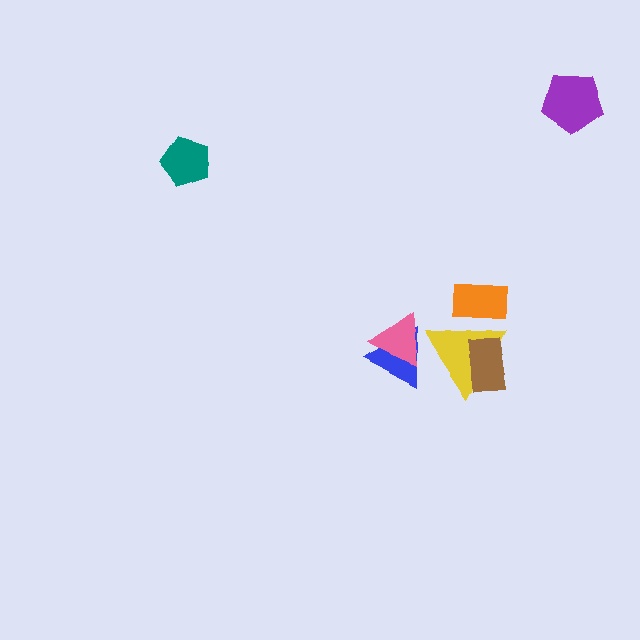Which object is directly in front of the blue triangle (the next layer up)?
The pink triangle is directly in front of the blue triangle.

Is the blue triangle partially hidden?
Yes, it is partially covered by another shape.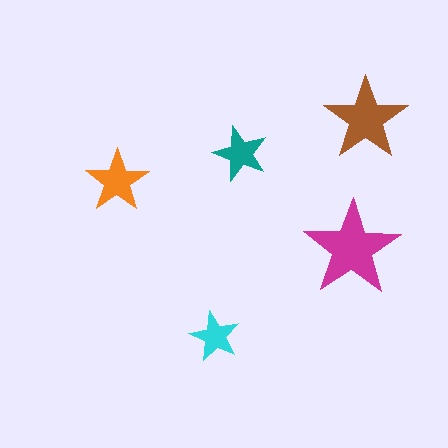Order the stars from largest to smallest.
the magenta one, the brown one, the orange one, the teal one, the cyan one.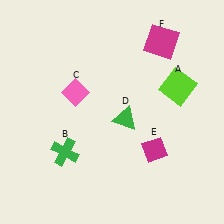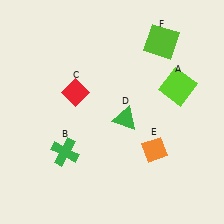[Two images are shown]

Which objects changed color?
C changed from pink to red. E changed from magenta to orange. F changed from magenta to lime.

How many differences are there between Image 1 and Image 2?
There are 3 differences between the two images.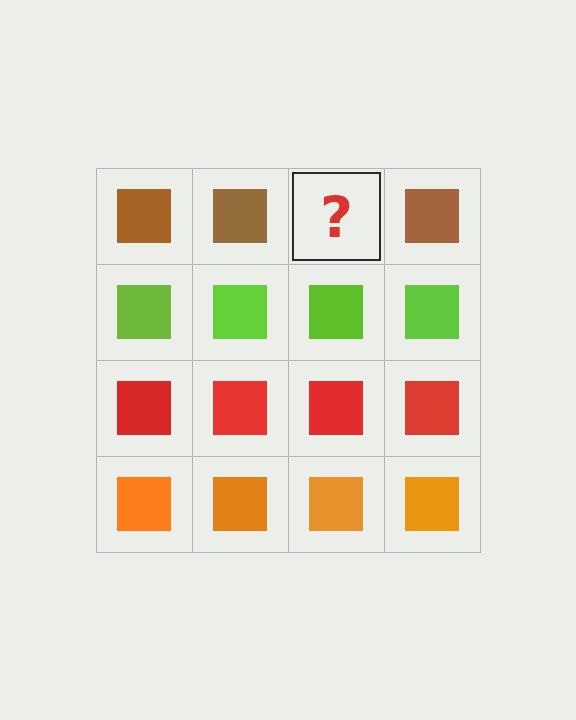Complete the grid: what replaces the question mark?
The question mark should be replaced with a brown square.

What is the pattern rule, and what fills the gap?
The rule is that each row has a consistent color. The gap should be filled with a brown square.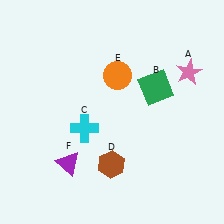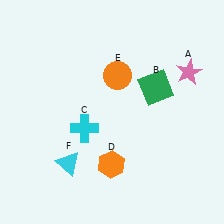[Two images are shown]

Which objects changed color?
D changed from brown to orange. F changed from purple to cyan.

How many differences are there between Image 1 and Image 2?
There are 2 differences between the two images.